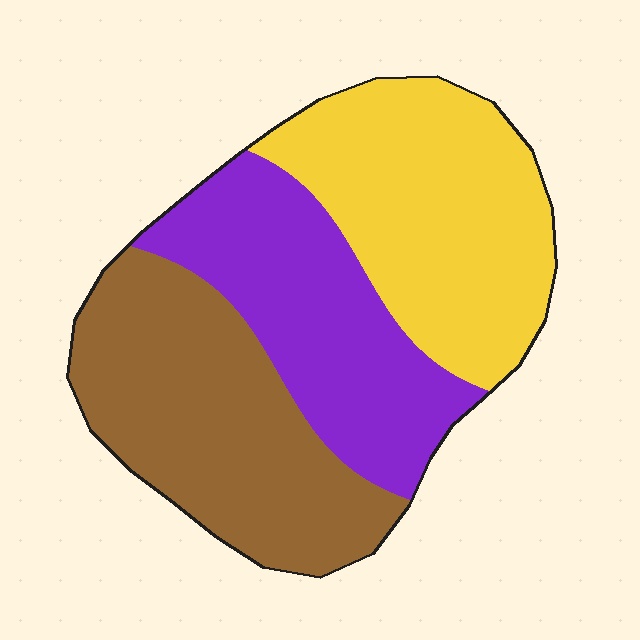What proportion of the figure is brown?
Brown takes up between a quarter and a half of the figure.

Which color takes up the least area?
Purple, at roughly 30%.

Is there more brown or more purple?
Brown.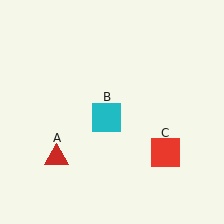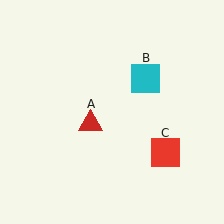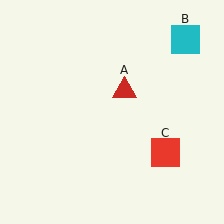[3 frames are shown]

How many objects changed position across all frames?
2 objects changed position: red triangle (object A), cyan square (object B).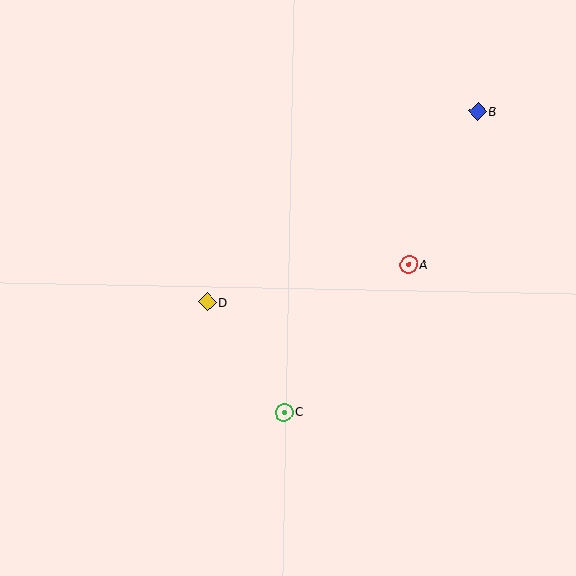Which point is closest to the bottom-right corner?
Point C is closest to the bottom-right corner.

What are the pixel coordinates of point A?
Point A is at (409, 264).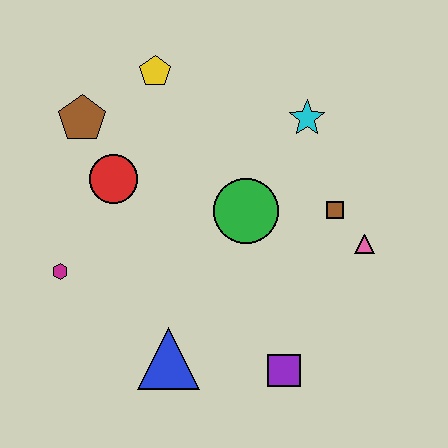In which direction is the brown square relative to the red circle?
The brown square is to the right of the red circle.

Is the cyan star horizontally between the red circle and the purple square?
No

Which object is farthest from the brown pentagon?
The purple square is farthest from the brown pentagon.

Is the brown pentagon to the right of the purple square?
No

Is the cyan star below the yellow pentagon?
Yes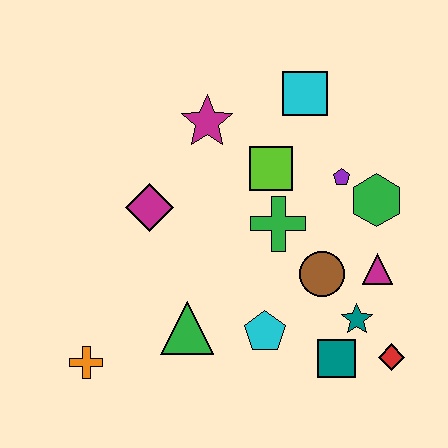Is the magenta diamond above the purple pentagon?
No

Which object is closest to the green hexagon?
The purple pentagon is closest to the green hexagon.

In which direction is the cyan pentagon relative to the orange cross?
The cyan pentagon is to the right of the orange cross.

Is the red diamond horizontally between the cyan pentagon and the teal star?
No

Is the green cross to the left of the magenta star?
No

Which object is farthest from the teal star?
The orange cross is farthest from the teal star.